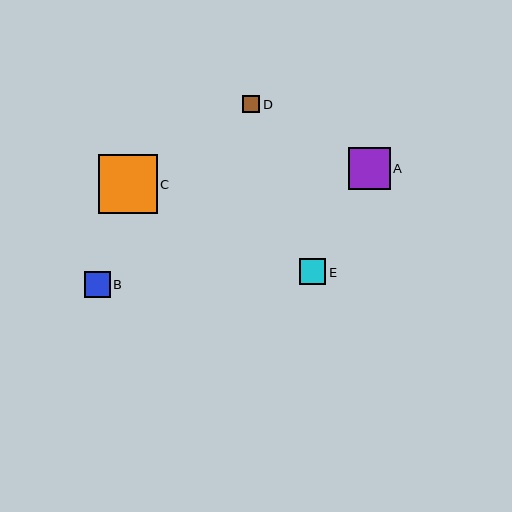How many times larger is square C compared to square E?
Square C is approximately 2.3 times the size of square E.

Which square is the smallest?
Square D is the smallest with a size of approximately 17 pixels.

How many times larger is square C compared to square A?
Square C is approximately 1.4 times the size of square A.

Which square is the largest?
Square C is the largest with a size of approximately 59 pixels.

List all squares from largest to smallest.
From largest to smallest: C, A, B, E, D.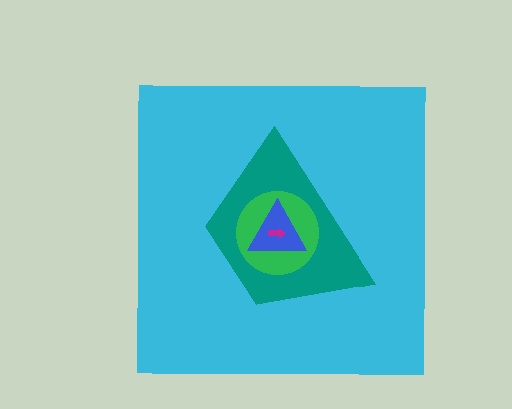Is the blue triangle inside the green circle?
Yes.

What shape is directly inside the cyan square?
The teal trapezoid.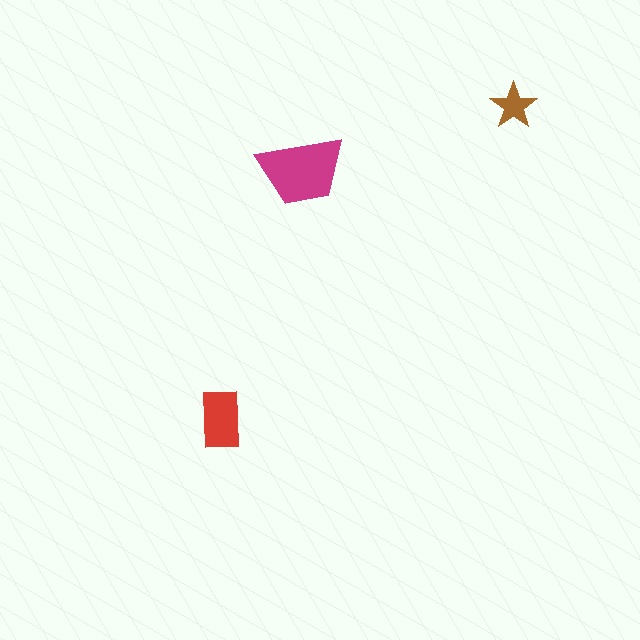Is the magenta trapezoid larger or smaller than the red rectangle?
Larger.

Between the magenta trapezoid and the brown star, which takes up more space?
The magenta trapezoid.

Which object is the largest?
The magenta trapezoid.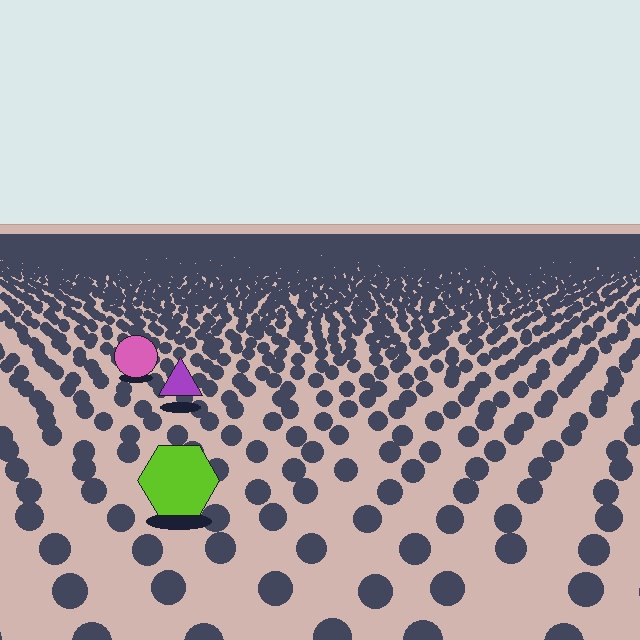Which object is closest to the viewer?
The lime hexagon is closest. The texture marks near it are larger and more spread out.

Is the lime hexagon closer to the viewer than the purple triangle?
Yes. The lime hexagon is closer — you can tell from the texture gradient: the ground texture is coarser near it.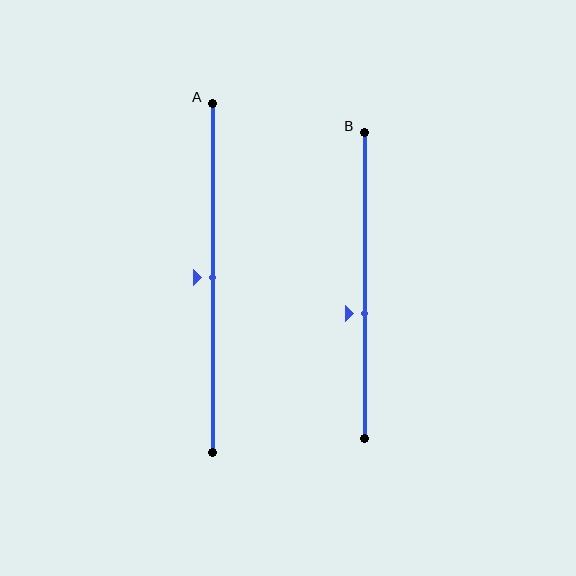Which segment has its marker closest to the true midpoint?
Segment A has its marker closest to the true midpoint.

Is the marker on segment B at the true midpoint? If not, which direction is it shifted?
No, the marker on segment B is shifted downward by about 9% of the segment length.